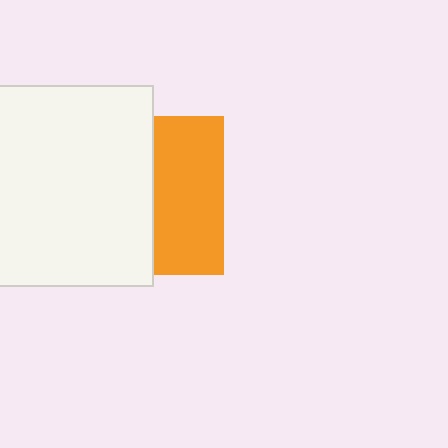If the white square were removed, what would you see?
You would see the complete orange square.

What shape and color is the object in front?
The object in front is a white square.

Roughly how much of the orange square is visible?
A small part of it is visible (roughly 44%).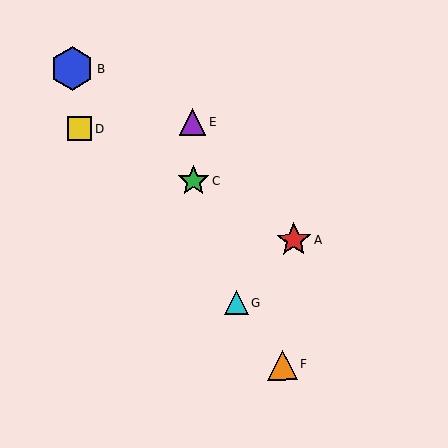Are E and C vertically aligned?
Yes, both are at x≈193.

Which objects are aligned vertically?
Objects C, E are aligned vertically.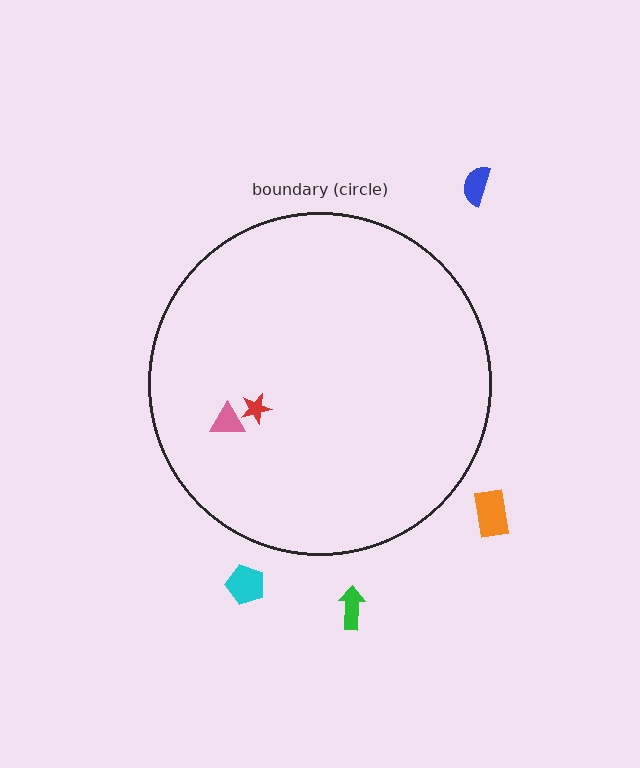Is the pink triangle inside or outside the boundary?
Inside.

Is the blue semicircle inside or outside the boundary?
Outside.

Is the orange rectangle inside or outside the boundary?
Outside.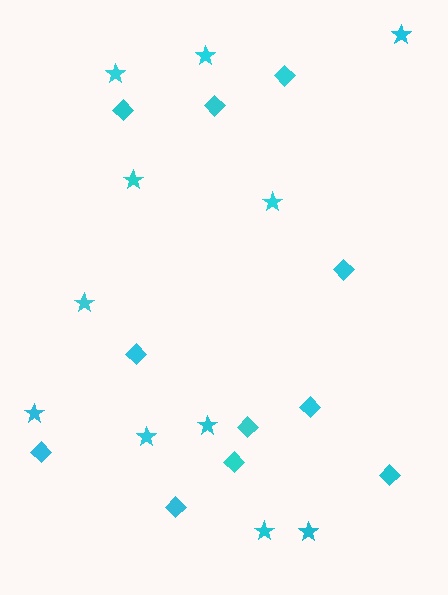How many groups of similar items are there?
There are 2 groups: one group of stars (11) and one group of diamonds (11).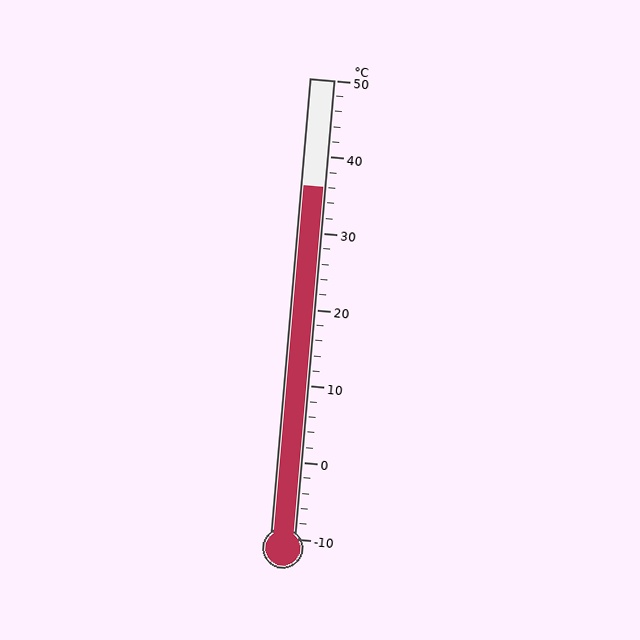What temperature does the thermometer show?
The thermometer shows approximately 36°C.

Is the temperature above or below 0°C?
The temperature is above 0°C.